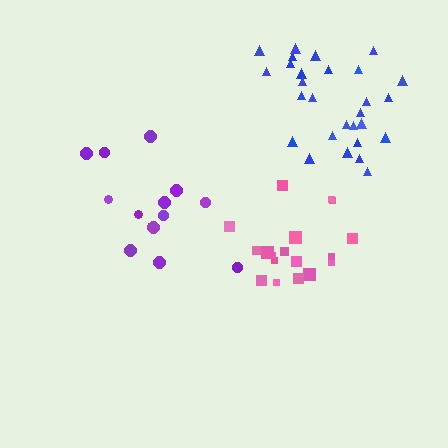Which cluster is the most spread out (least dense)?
Purple.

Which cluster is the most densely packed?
Pink.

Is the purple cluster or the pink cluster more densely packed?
Pink.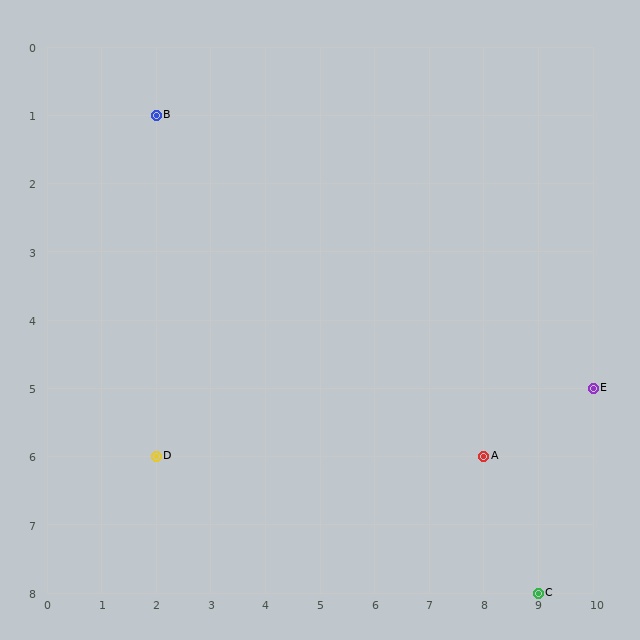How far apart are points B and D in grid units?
Points B and D are 5 rows apart.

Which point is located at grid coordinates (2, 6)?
Point D is at (2, 6).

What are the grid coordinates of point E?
Point E is at grid coordinates (10, 5).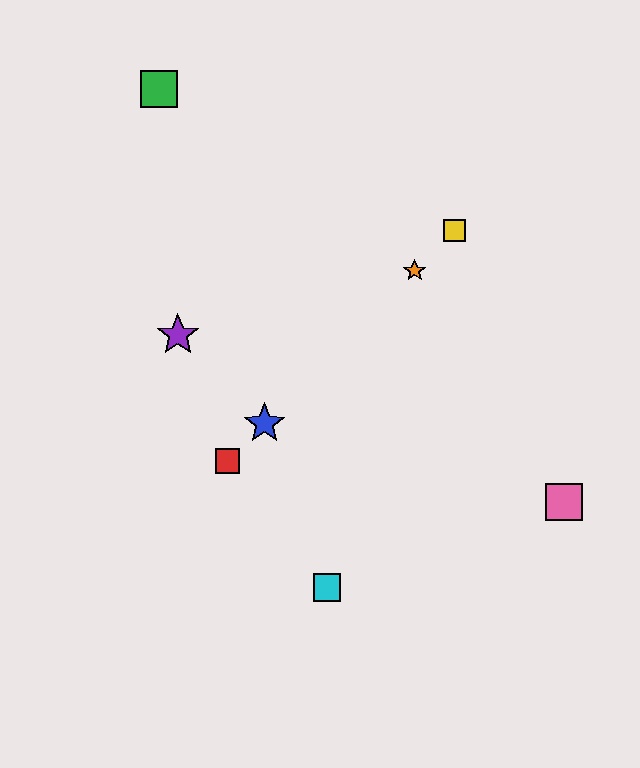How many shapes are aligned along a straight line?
4 shapes (the red square, the blue star, the yellow square, the orange star) are aligned along a straight line.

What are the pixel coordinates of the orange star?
The orange star is at (415, 271).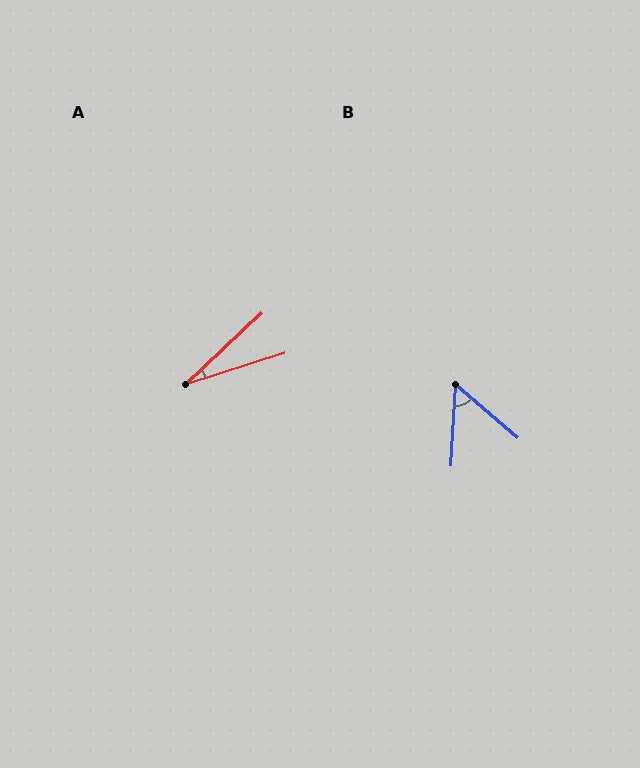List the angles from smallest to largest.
A (25°), B (53°).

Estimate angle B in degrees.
Approximately 53 degrees.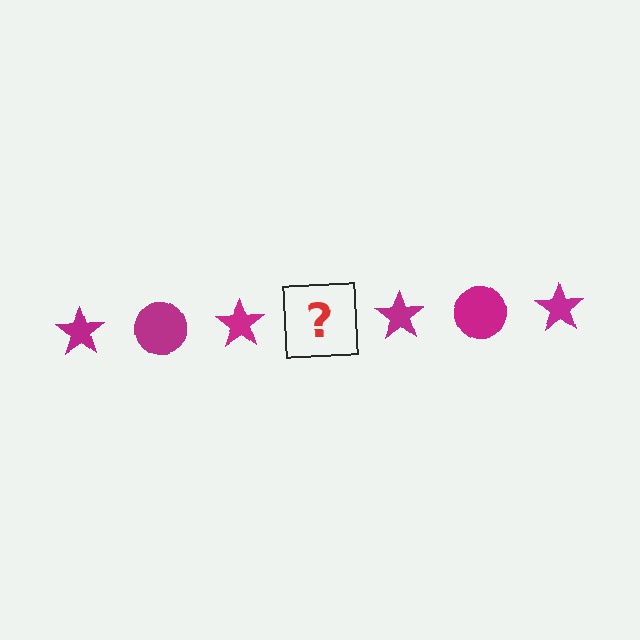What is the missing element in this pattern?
The missing element is a magenta circle.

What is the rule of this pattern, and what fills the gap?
The rule is that the pattern cycles through star, circle shapes in magenta. The gap should be filled with a magenta circle.